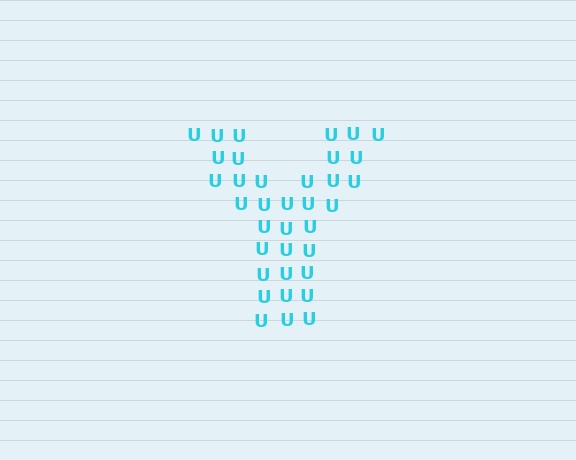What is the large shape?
The large shape is the letter Y.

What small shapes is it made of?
It is made of small letter U's.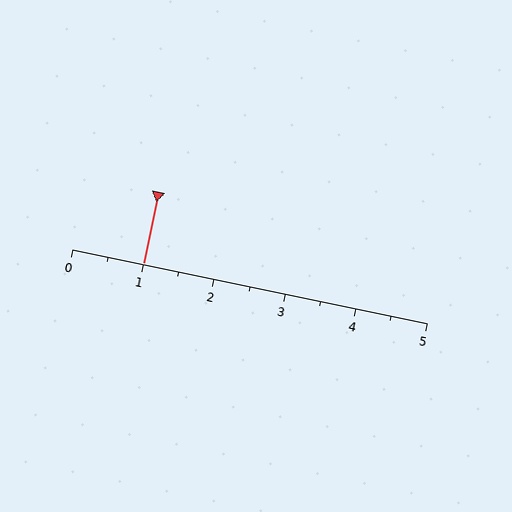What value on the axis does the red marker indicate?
The marker indicates approximately 1.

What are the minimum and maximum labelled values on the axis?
The axis runs from 0 to 5.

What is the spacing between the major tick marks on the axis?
The major ticks are spaced 1 apart.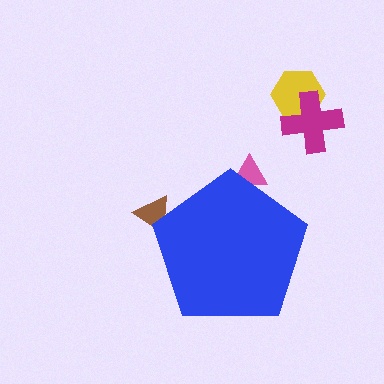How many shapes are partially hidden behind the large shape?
2 shapes are partially hidden.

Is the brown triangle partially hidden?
Yes, the brown triangle is partially hidden behind the blue pentagon.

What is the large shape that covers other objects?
A blue pentagon.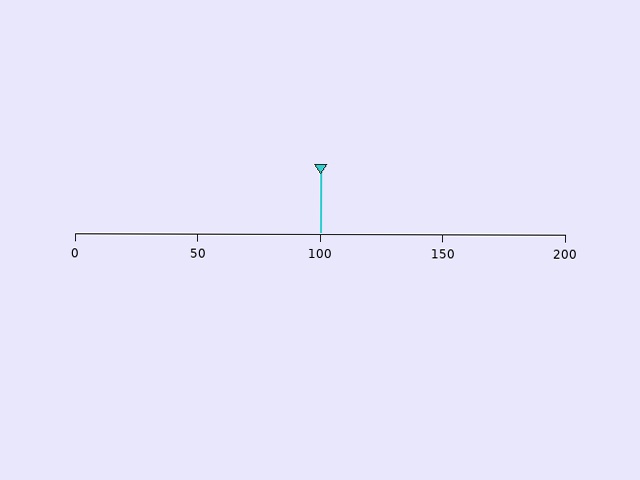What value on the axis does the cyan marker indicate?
The marker indicates approximately 100.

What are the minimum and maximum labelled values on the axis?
The axis runs from 0 to 200.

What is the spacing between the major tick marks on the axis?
The major ticks are spaced 50 apart.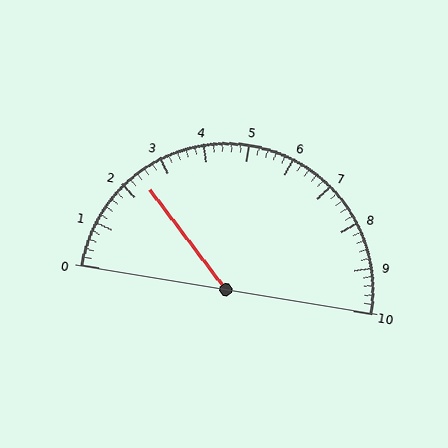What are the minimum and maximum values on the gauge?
The gauge ranges from 0 to 10.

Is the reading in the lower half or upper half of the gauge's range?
The reading is in the lower half of the range (0 to 10).